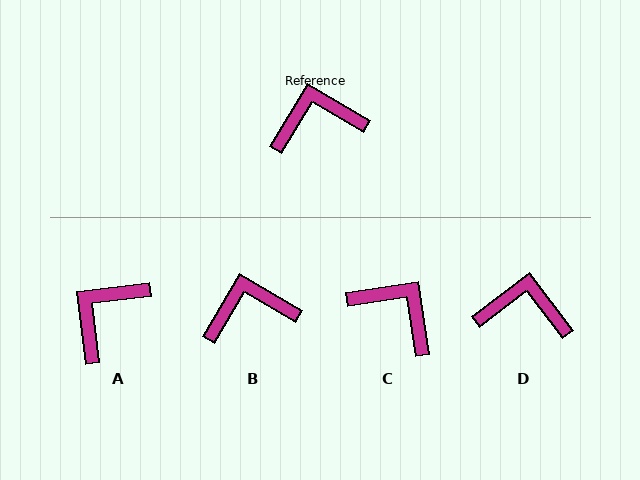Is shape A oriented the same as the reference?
No, it is off by about 38 degrees.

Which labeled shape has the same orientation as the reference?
B.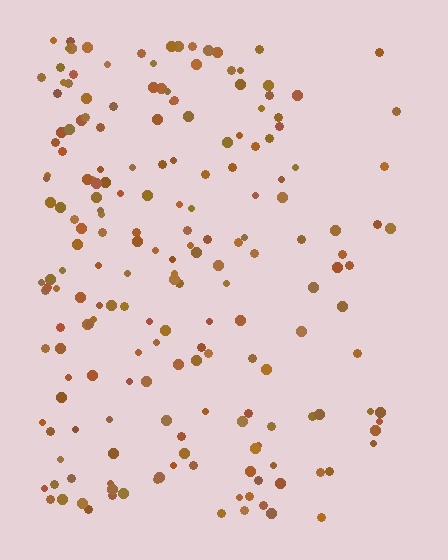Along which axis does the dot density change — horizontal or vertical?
Horizontal.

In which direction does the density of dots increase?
From right to left, with the left side densest.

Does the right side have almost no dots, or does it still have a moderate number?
Still a moderate number, just noticeably fewer than the left.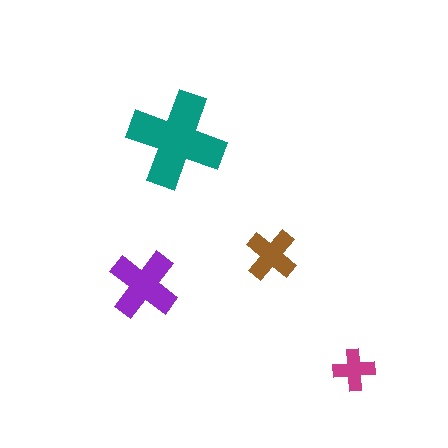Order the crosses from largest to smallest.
the teal one, the purple one, the brown one, the magenta one.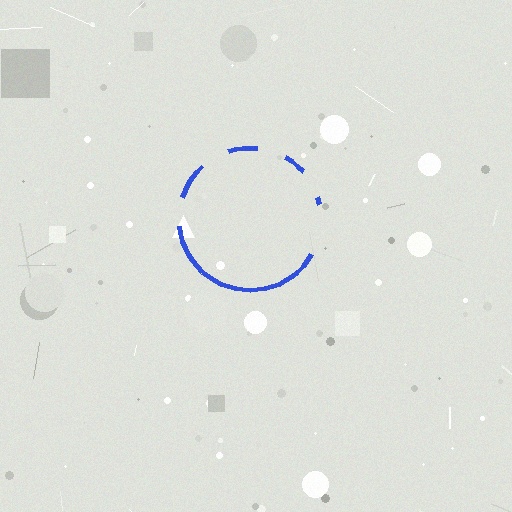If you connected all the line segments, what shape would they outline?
They would outline a circle.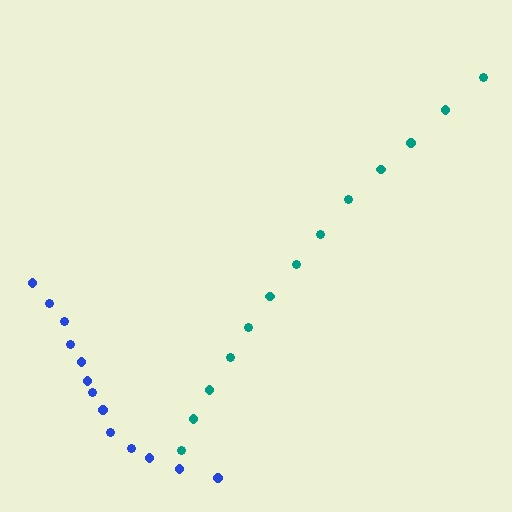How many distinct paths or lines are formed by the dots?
There are 2 distinct paths.